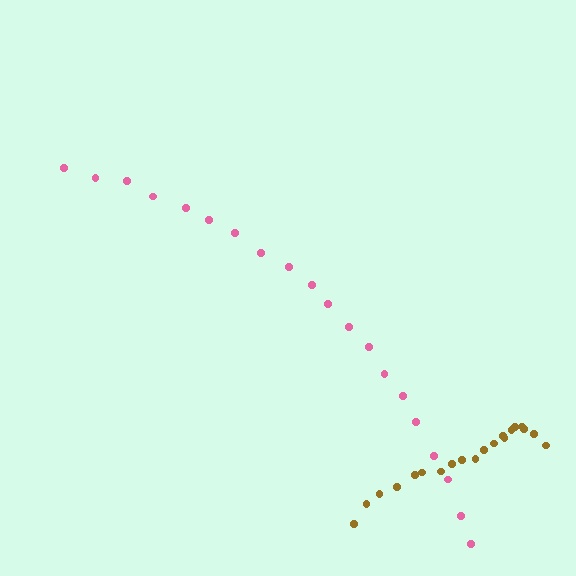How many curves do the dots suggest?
There are 2 distinct paths.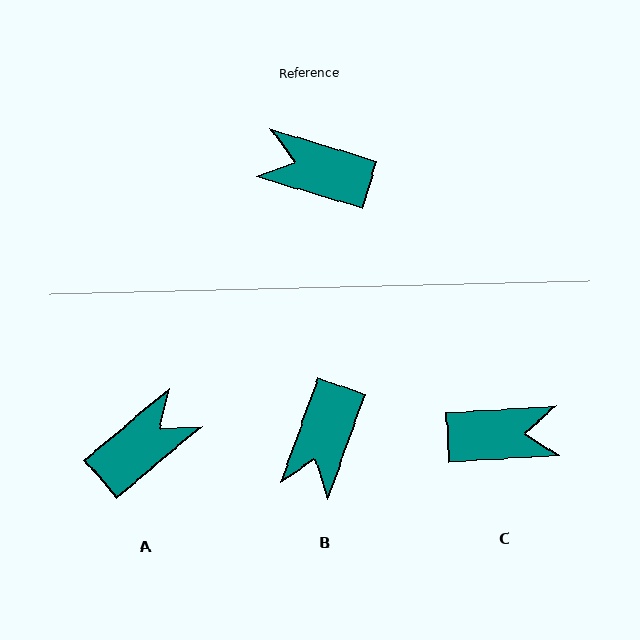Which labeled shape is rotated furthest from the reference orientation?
C, about 160 degrees away.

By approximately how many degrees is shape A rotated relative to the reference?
Approximately 123 degrees clockwise.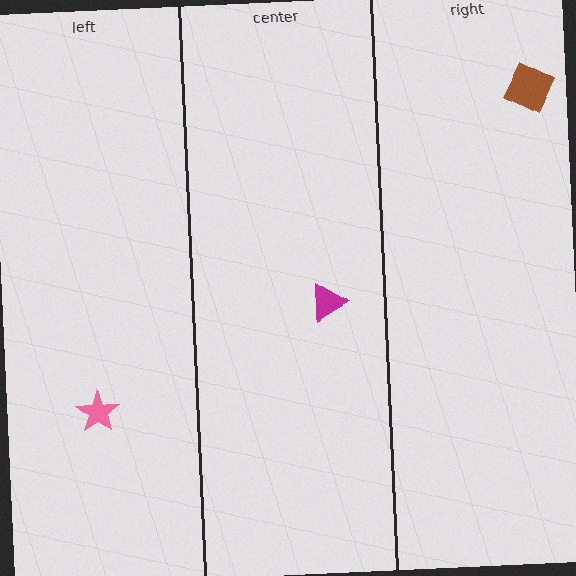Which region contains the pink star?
The left region.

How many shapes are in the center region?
1.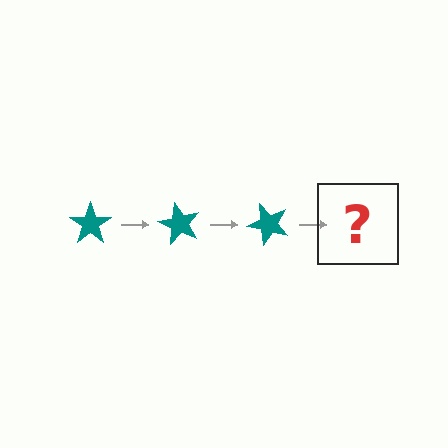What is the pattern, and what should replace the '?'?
The pattern is that the star rotates 60 degrees each step. The '?' should be a teal star rotated 180 degrees.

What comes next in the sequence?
The next element should be a teal star rotated 180 degrees.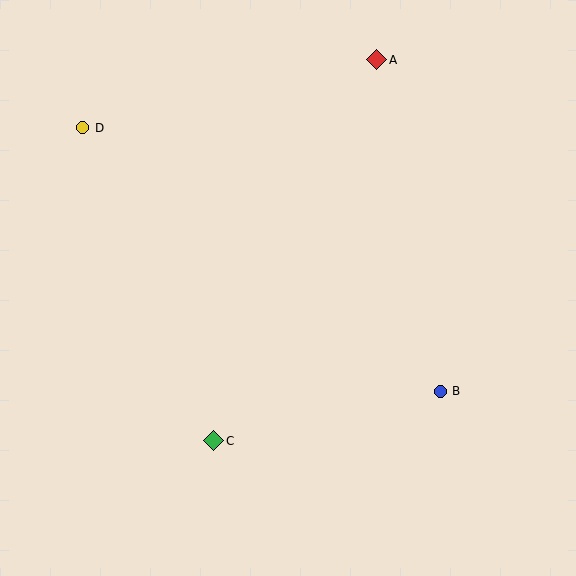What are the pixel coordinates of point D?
Point D is at (83, 128).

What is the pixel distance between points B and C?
The distance between B and C is 232 pixels.